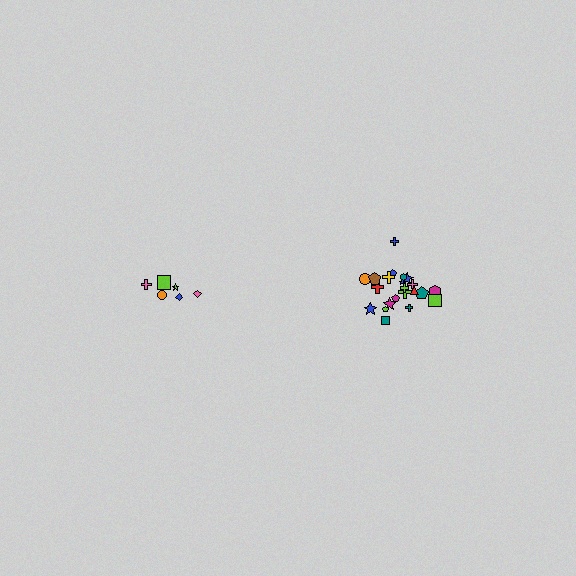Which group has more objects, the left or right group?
The right group.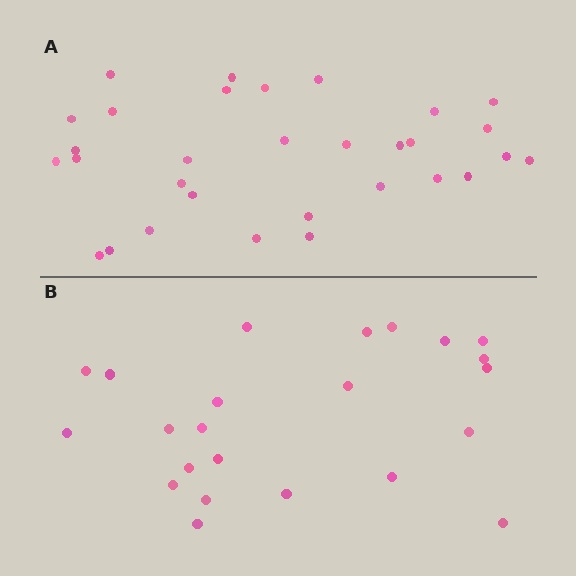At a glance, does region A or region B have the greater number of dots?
Region A (the top region) has more dots.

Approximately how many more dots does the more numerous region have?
Region A has roughly 8 or so more dots than region B.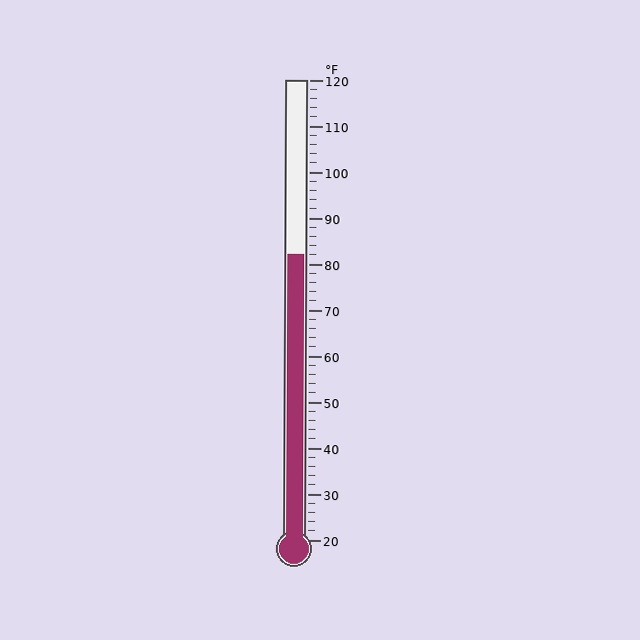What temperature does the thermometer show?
The thermometer shows approximately 82°F.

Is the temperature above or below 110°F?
The temperature is below 110°F.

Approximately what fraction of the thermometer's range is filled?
The thermometer is filled to approximately 60% of its range.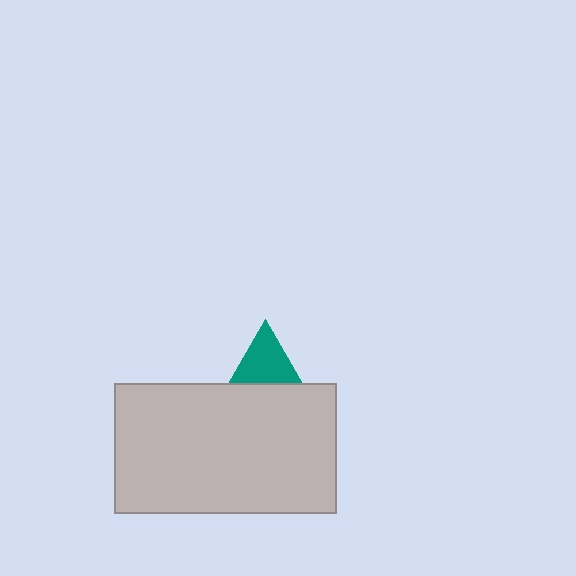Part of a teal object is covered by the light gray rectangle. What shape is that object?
It is a triangle.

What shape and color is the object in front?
The object in front is a light gray rectangle.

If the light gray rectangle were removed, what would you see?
You would see the complete teal triangle.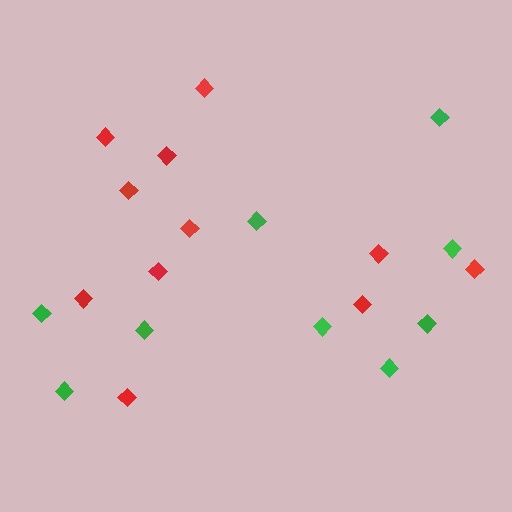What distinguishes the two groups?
There are 2 groups: one group of green diamonds (9) and one group of red diamonds (11).